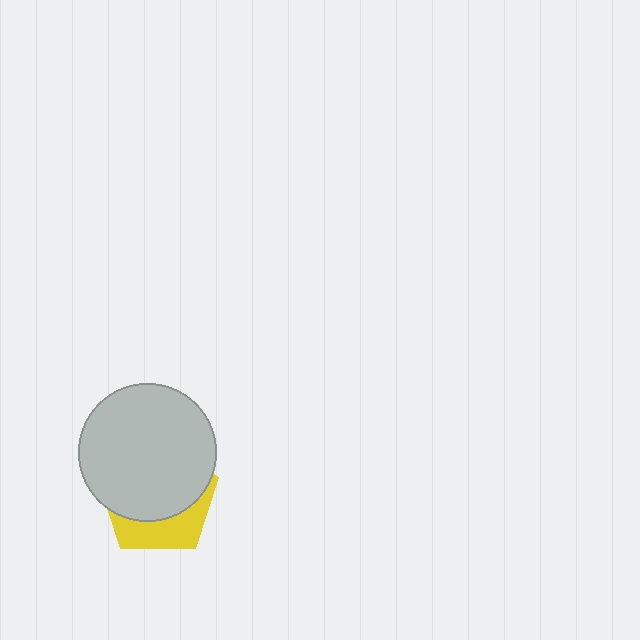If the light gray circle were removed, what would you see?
You would see the complete yellow pentagon.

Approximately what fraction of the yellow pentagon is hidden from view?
Roughly 67% of the yellow pentagon is hidden behind the light gray circle.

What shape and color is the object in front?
The object in front is a light gray circle.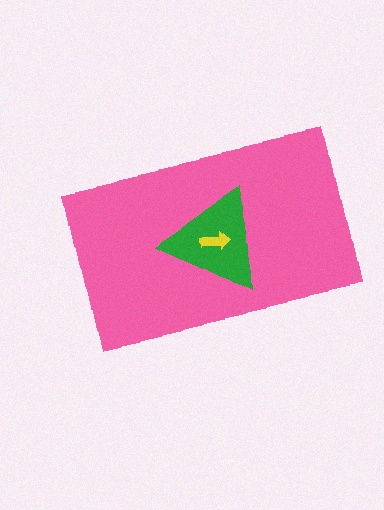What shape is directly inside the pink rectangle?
The green triangle.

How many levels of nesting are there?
3.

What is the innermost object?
The yellow arrow.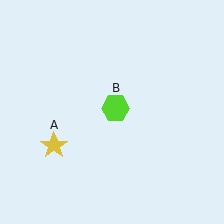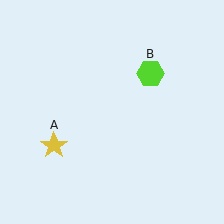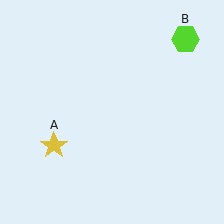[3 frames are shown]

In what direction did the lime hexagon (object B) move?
The lime hexagon (object B) moved up and to the right.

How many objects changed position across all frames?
1 object changed position: lime hexagon (object B).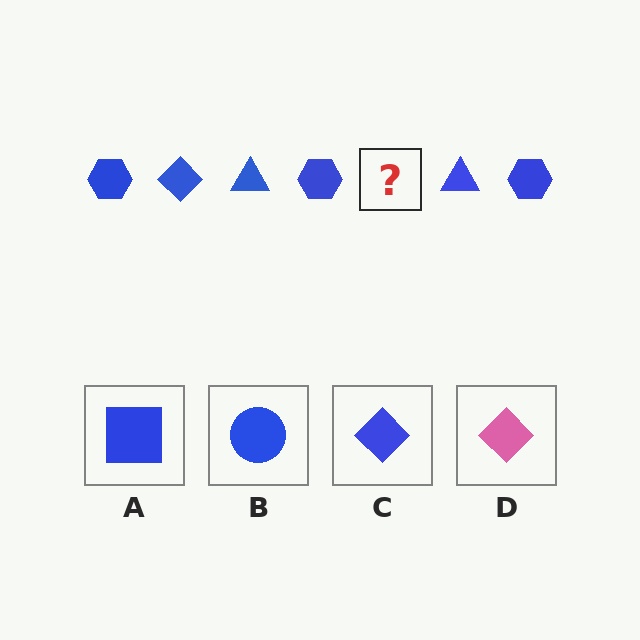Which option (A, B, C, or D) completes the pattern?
C.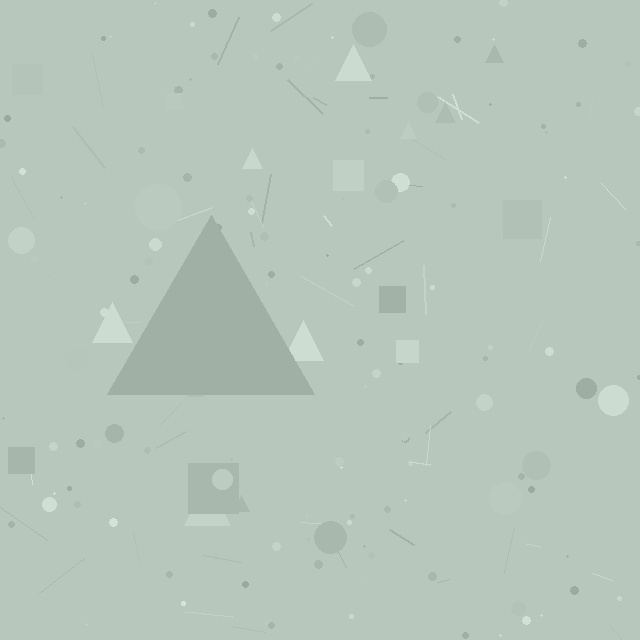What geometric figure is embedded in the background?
A triangle is embedded in the background.